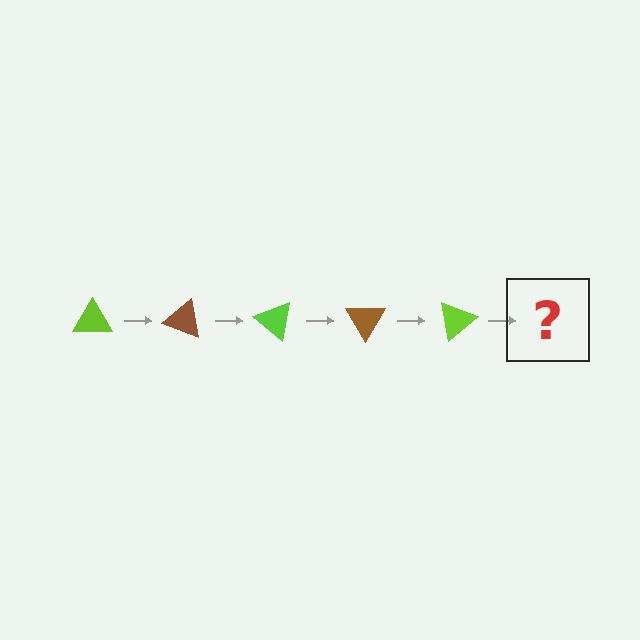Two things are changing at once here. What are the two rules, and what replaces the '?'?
The two rules are that it rotates 20 degrees each step and the color cycles through lime and brown. The '?' should be a brown triangle, rotated 100 degrees from the start.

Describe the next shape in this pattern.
It should be a brown triangle, rotated 100 degrees from the start.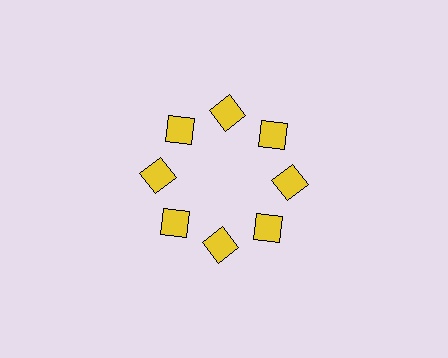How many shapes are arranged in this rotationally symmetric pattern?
There are 8 shapes, arranged in 8 groups of 1.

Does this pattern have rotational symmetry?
Yes, this pattern has 8-fold rotational symmetry. It looks the same after rotating 45 degrees around the center.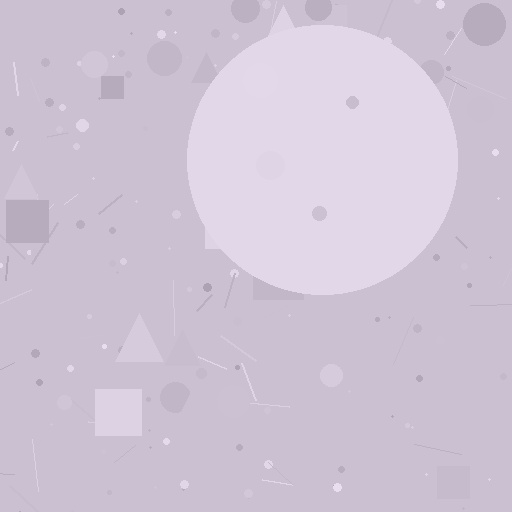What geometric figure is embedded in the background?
A circle is embedded in the background.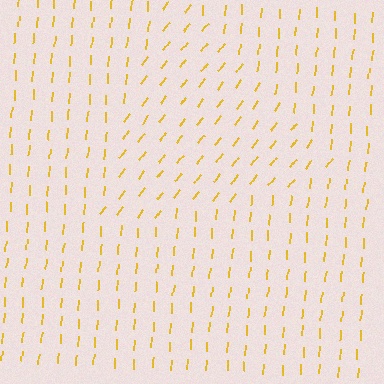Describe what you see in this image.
The image is filled with small yellow line segments. A triangle region in the image has lines oriented differently from the surrounding lines, creating a visible texture boundary.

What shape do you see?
I see a triangle.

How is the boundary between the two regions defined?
The boundary is defined purely by a change in line orientation (approximately 32 degrees difference). All lines are the same color and thickness.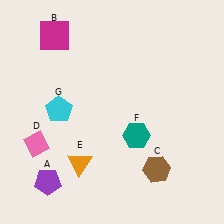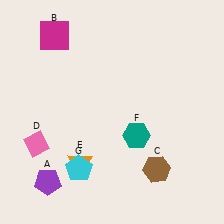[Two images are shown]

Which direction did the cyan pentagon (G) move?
The cyan pentagon (G) moved down.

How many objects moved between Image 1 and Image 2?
1 object moved between the two images.